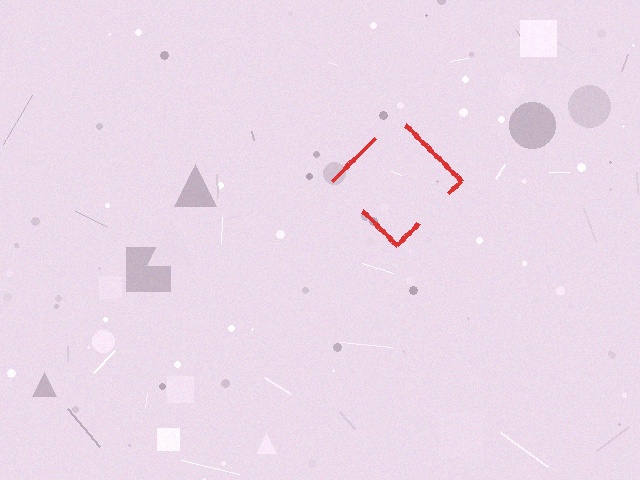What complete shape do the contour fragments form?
The contour fragments form a diamond.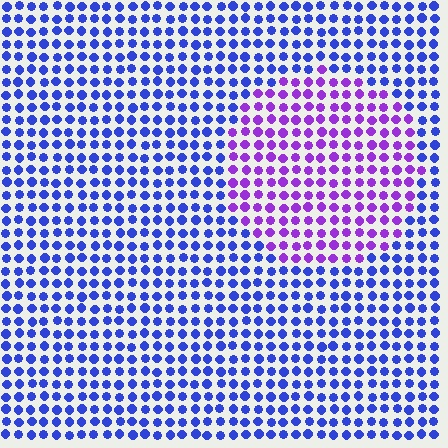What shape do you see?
I see a circle.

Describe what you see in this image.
The image is filled with small blue elements in a uniform arrangement. A circle-shaped region is visible where the elements are tinted to a slightly different hue, forming a subtle color boundary.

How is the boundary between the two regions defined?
The boundary is defined purely by a slight shift in hue (about 46 degrees). Spacing, size, and orientation are identical on both sides.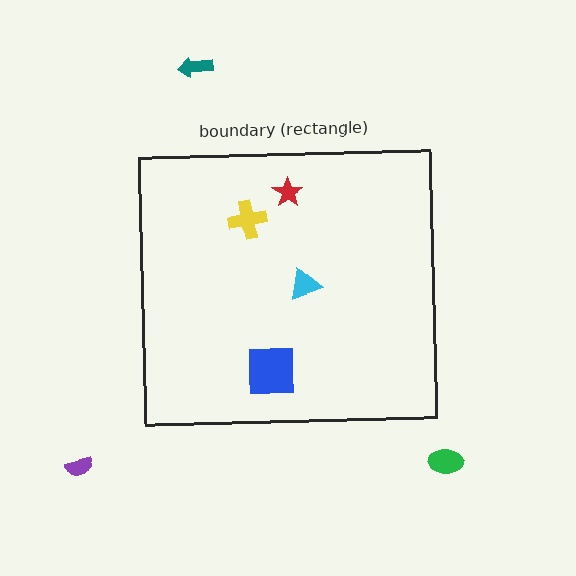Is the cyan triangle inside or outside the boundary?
Inside.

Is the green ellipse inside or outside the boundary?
Outside.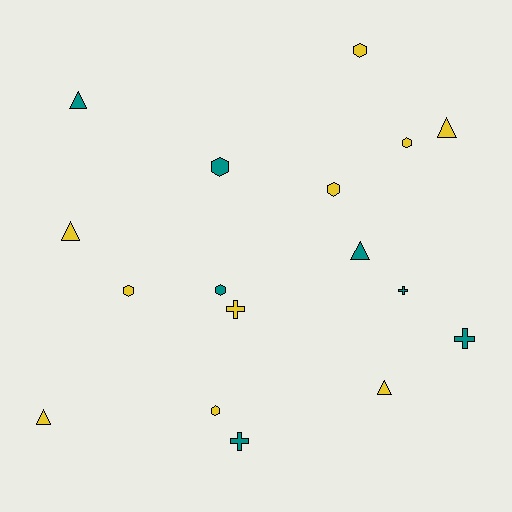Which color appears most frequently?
Yellow, with 10 objects.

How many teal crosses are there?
There are 3 teal crosses.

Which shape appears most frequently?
Hexagon, with 7 objects.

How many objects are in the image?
There are 17 objects.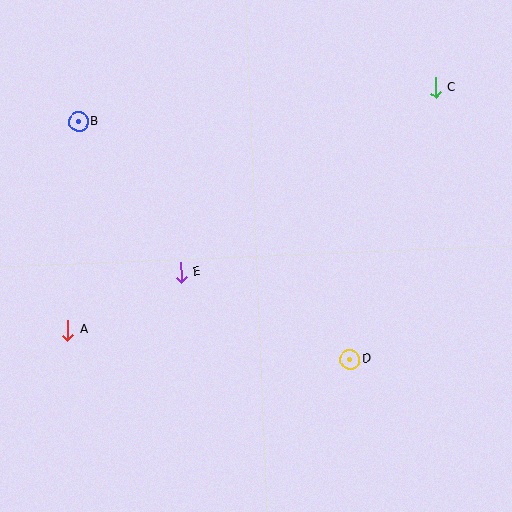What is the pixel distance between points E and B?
The distance between E and B is 182 pixels.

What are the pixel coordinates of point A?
Point A is at (68, 330).